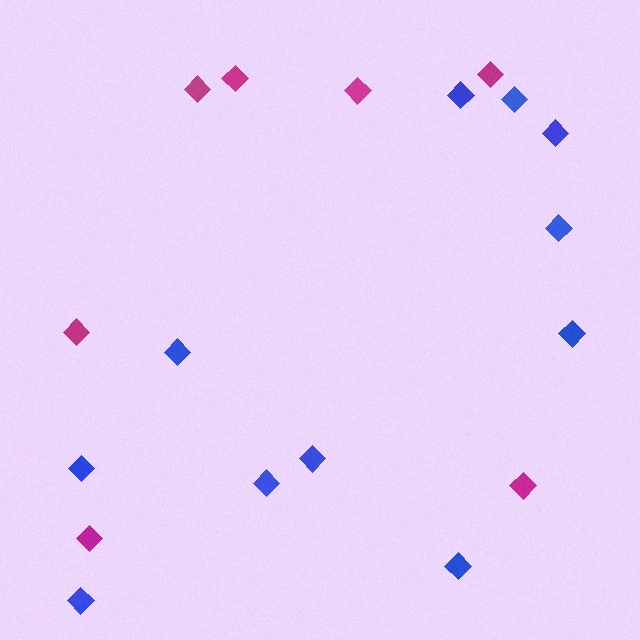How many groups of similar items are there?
There are 2 groups: one group of magenta diamonds (7) and one group of blue diamonds (11).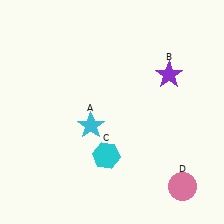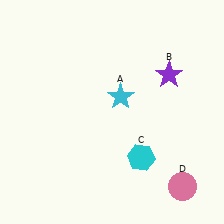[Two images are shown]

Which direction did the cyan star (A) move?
The cyan star (A) moved right.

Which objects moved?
The objects that moved are: the cyan star (A), the cyan hexagon (C).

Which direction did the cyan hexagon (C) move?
The cyan hexagon (C) moved right.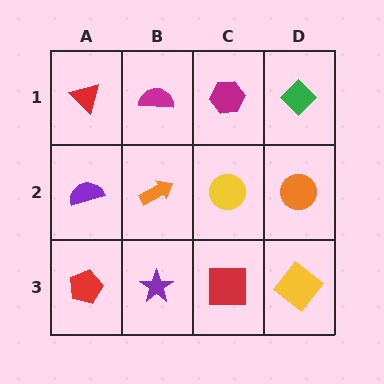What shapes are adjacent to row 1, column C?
A yellow circle (row 2, column C), a magenta semicircle (row 1, column B), a green diamond (row 1, column D).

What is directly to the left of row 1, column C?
A magenta semicircle.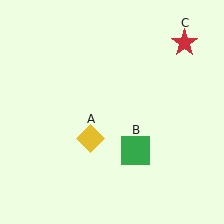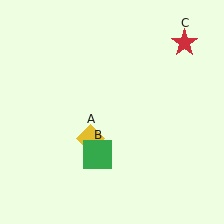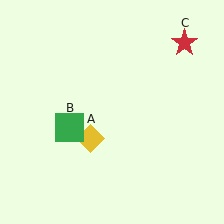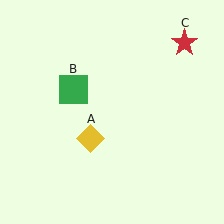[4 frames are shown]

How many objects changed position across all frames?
1 object changed position: green square (object B).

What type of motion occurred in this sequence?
The green square (object B) rotated clockwise around the center of the scene.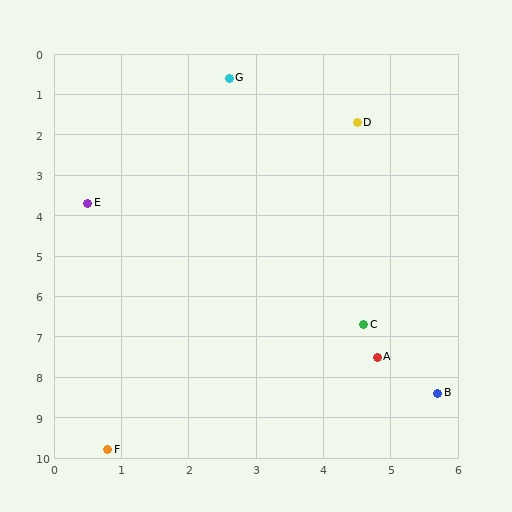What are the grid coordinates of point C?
Point C is at approximately (4.6, 6.7).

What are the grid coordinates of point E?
Point E is at approximately (0.5, 3.7).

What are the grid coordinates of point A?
Point A is at approximately (4.8, 7.5).